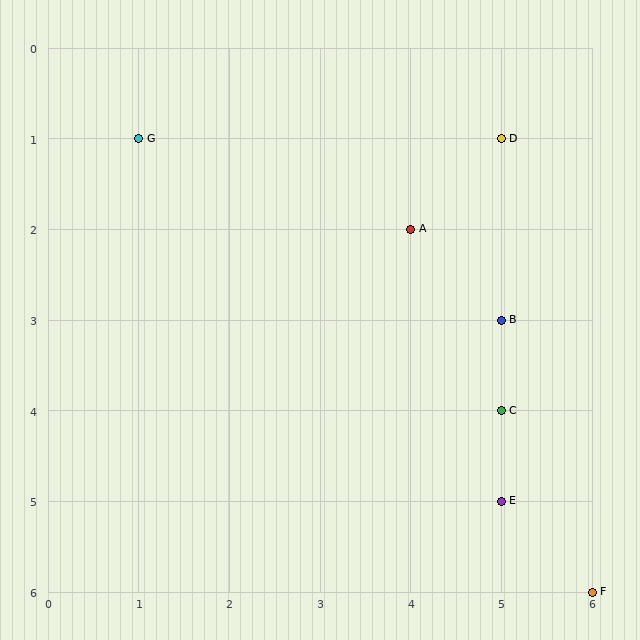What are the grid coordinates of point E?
Point E is at grid coordinates (5, 5).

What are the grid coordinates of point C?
Point C is at grid coordinates (5, 4).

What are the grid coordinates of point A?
Point A is at grid coordinates (4, 2).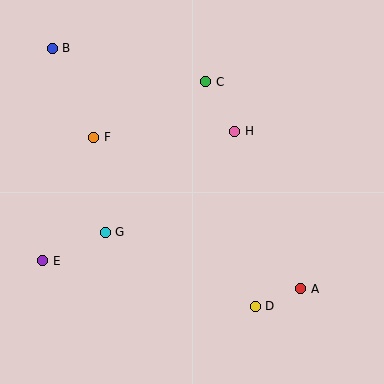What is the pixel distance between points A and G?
The distance between A and G is 203 pixels.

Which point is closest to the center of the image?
Point H at (235, 131) is closest to the center.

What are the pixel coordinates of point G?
Point G is at (105, 232).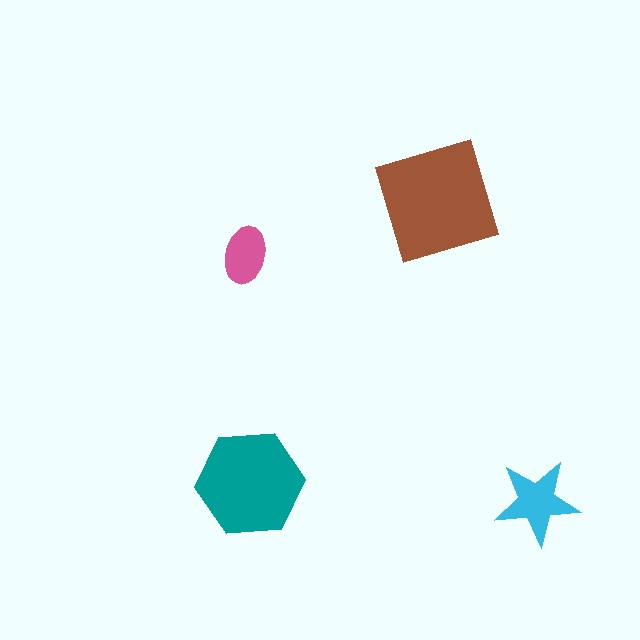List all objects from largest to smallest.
The brown square, the teal hexagon, the cyan star, the pink ellipse.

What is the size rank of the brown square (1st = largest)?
1st.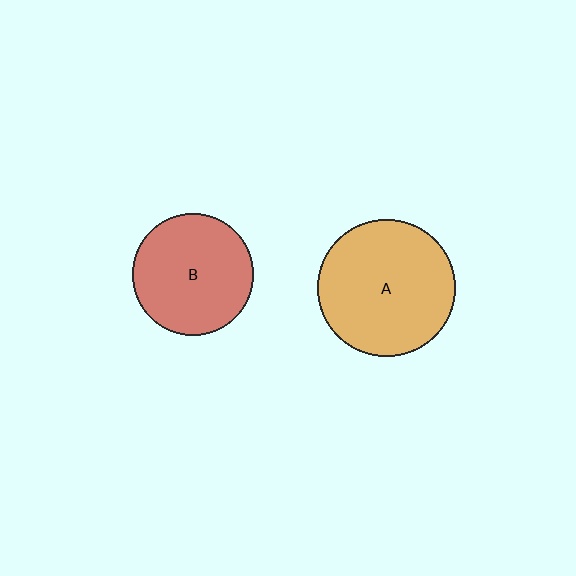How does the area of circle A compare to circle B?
Approximately 1.3 times.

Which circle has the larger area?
Circle A (orange).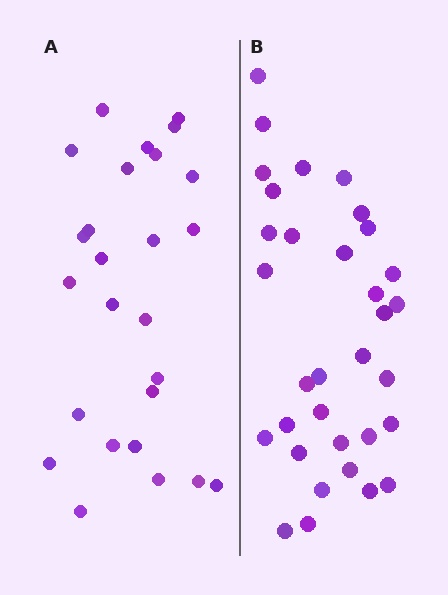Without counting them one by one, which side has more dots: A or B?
Region B (the right region) has more dots.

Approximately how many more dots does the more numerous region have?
Region B has roughly 8 or so more dots than region A.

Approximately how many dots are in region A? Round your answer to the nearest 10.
About 30 dots. (The exact count is 26, which rounds to 30.)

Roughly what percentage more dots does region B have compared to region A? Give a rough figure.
About 25% more.